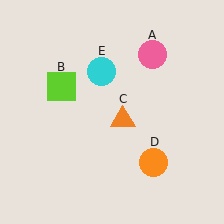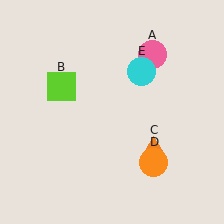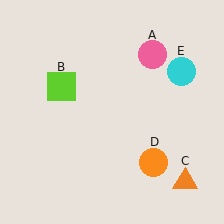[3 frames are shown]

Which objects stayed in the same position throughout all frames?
Pink circle (object A) and lime square (object B) and orange circle (object D) remained stationary.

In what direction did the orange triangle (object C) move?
The orange triangle (object C) moved down and to the right.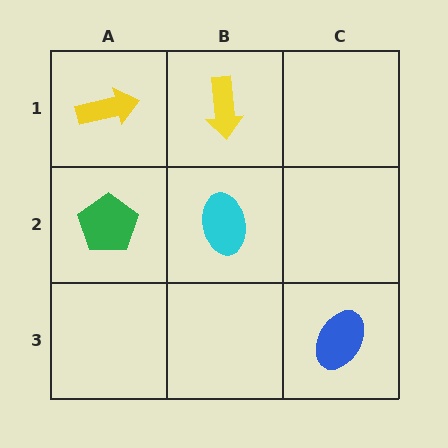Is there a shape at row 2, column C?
No, that cell is empty.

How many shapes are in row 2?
2 shapes.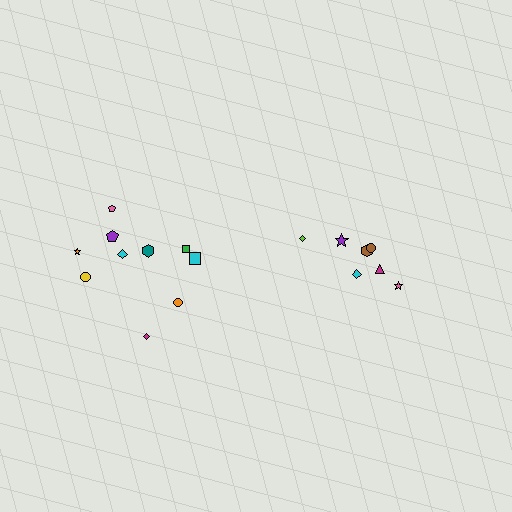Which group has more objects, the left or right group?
The left group.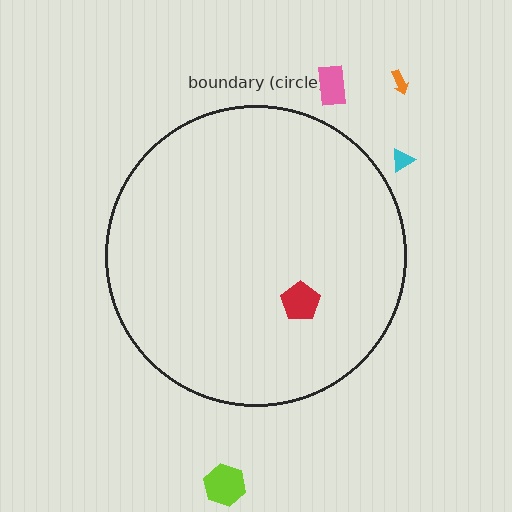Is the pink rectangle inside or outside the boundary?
Outside.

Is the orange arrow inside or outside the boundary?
Outside.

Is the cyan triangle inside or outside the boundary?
Outside.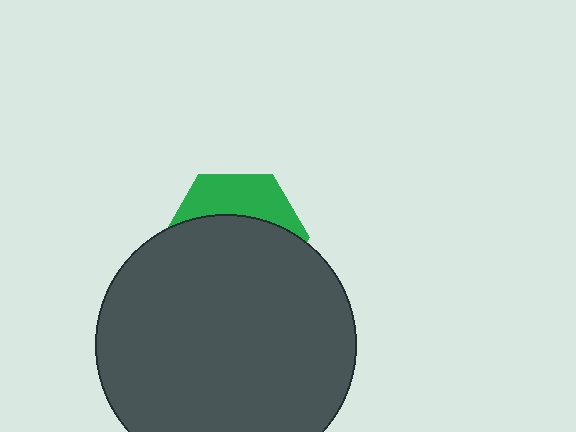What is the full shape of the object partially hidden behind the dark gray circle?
The partially hidden object is a green hexagon.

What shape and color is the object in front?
The object in front is a dark gray circle.